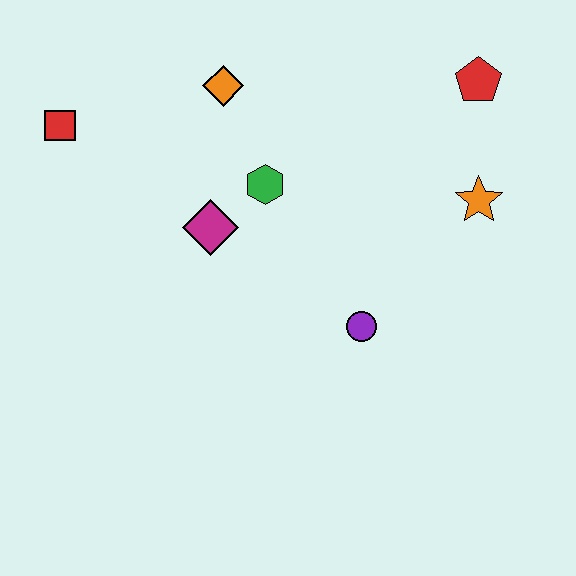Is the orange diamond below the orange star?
No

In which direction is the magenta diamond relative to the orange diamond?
The magenta diamond is below the orange diamond.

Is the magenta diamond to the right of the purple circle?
No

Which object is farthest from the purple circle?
The red square is farthest from the purple circle.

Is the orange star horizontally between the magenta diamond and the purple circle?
No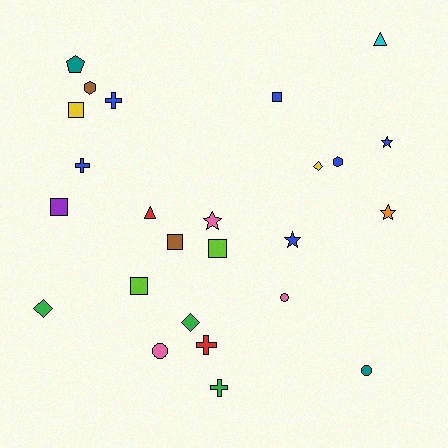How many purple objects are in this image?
There is 1 purple object.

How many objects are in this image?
There are 25 objects.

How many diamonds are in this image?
There are 3 diamonds.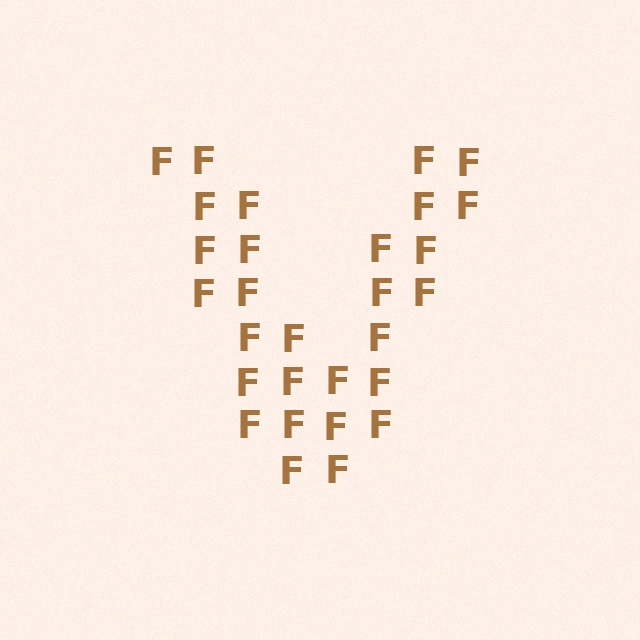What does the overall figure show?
The overall figure shows the letter V.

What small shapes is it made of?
It is made of small letter F's.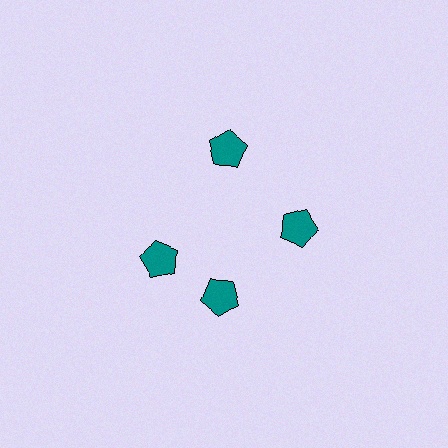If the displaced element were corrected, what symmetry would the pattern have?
It would have 4-fold rotational symmetry — the pattern would map onto itself every 90 degrees.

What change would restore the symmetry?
The symmetry would be restored by rotating it back into even spacing with its neighbors so that all 4 pentagons sit at equal angles and equal distance from the center.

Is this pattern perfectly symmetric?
No. The 4 teal pentagons are arranged in a ring, but one element near the 9 o'clock position is rotated out of alignment along the ring, breaking the 4-fold rotational symmetry.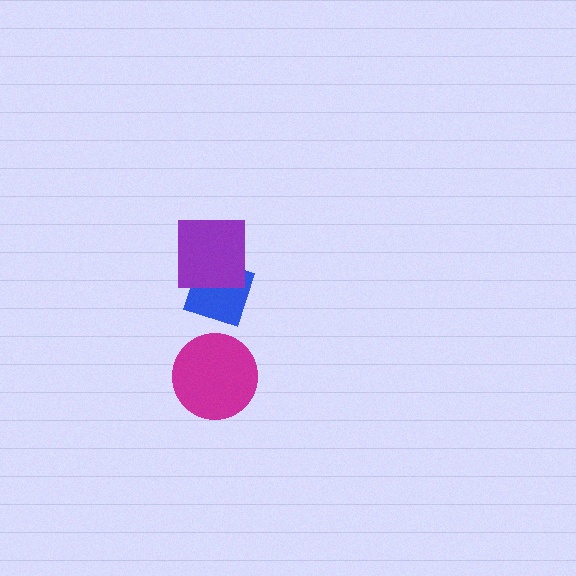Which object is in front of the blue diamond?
The purple square is in front of the blue diamond.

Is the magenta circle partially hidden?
No, no other shape covers it.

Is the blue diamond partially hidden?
Yes, it is partially covered by another shape.